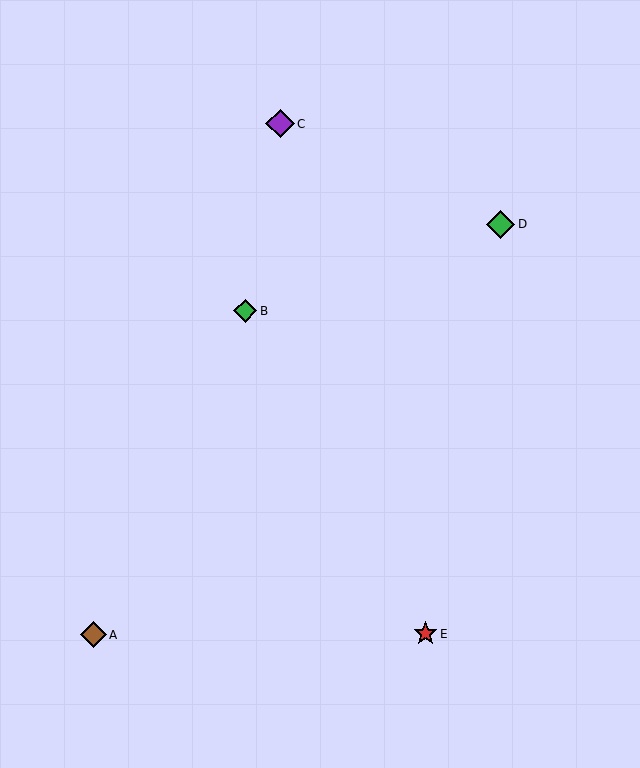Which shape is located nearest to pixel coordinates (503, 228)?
The green diamond (labeled D) at (501, 224) is nearest to that location.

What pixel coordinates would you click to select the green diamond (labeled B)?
Click at (245, 311) to select the green diamond B.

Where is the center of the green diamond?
The center of the green diamond is at (501, 224).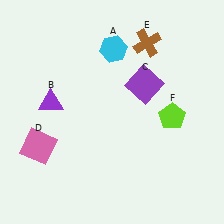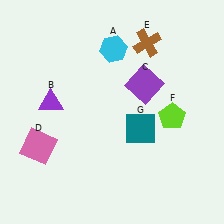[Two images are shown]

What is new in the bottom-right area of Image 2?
A teal square (G) was added in the bottom-right area of Image 2.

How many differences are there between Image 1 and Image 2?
There is 1 difference between the two images.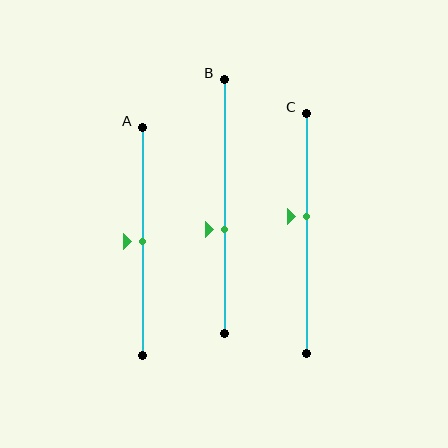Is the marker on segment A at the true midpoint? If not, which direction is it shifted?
Yes, the marker on segment A is at the true midpoint.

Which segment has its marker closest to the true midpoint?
Segment A has its marker closest to the true midpoint.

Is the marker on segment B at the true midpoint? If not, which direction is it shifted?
No, the marker on segment B is shifted downward by about 9% of the segment length.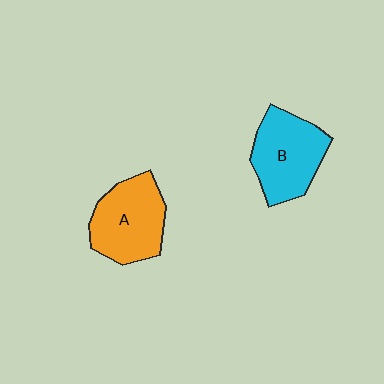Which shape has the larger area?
Shape A (orange).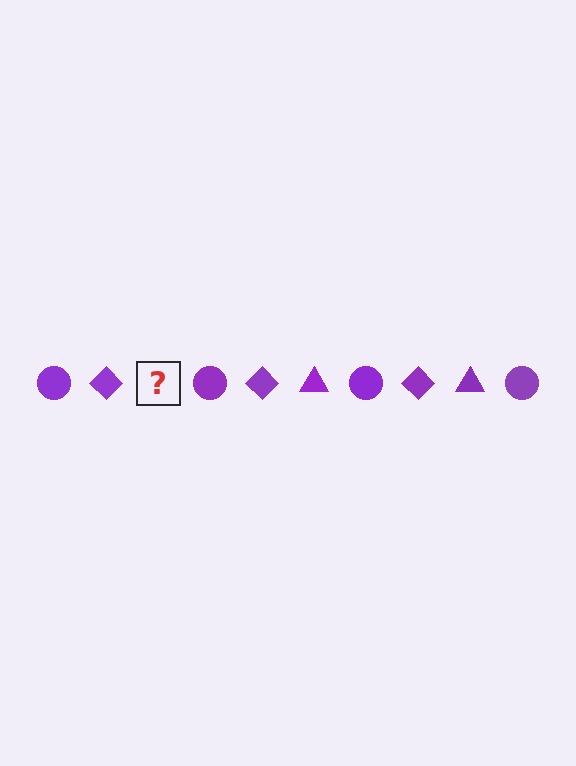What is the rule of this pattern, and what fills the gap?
The rule is that the pattern cycles through circle, diamond, triangle shapes in purple. The gap should be filled with a purple triangle.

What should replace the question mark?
The question mark should be replaced with a purple triangle.